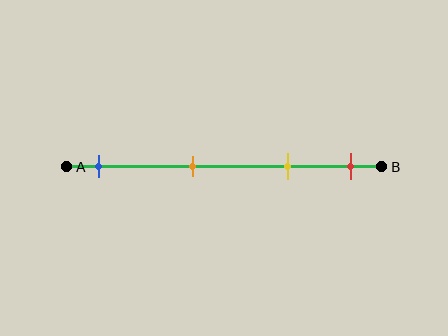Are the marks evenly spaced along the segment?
No, the marks are not evenly spaced.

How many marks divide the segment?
There are 4 marks dividing the segment.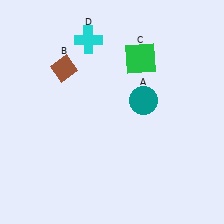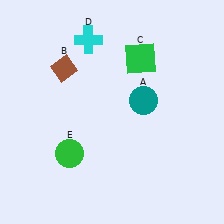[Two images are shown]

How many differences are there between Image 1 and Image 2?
There is 1 difference between the two images.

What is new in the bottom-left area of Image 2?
A green circle (E) was added in the bottom-left area of Image 2.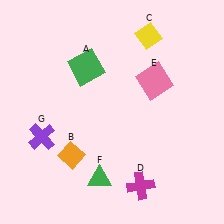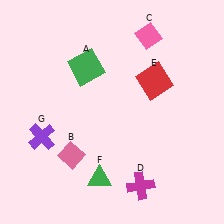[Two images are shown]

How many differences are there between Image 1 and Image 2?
There are 3 differences between the two images.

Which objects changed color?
B changed from orange to pink. C changed from yellow to pink. E changed from pink to red.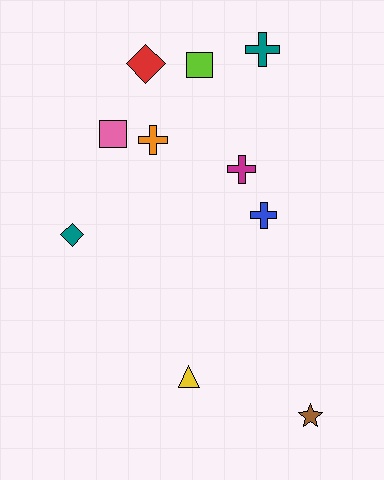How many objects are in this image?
There are 10 objects.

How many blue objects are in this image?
There is 1 blue object.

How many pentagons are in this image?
There are no pentagons.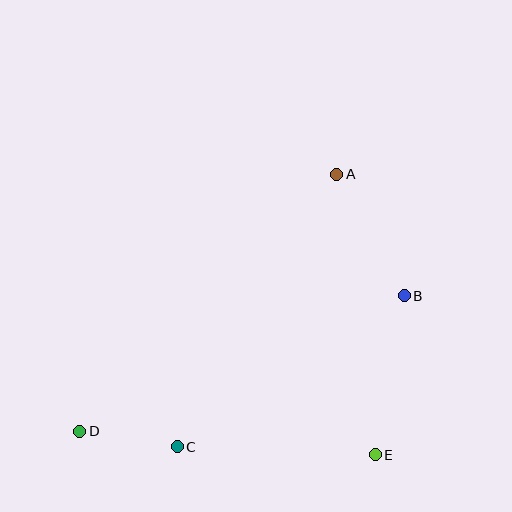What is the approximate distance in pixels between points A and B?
The distance between A and B is approximately 139 pixels.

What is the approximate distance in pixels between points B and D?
The distance between B and D is approximately 352 pixels.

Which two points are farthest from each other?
Points A and D are farthest from each other.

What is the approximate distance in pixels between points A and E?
The distance between A and E is approximately 283 pixels.